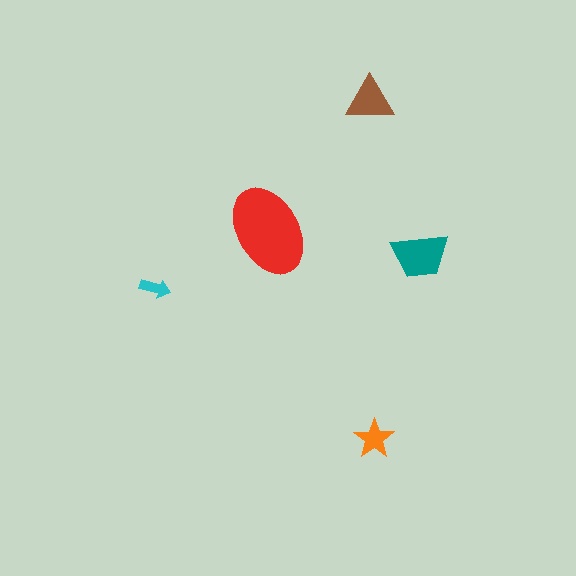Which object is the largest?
The red ellipse.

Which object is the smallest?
The cyan arrow.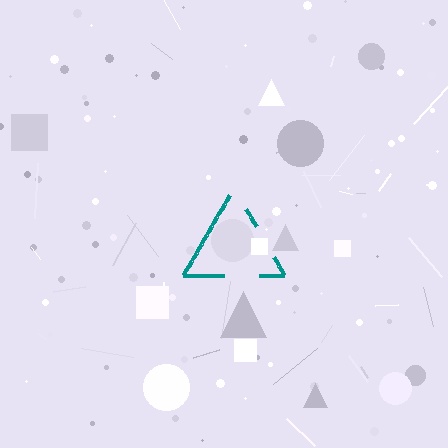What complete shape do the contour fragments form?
The contour fragments form a triangle.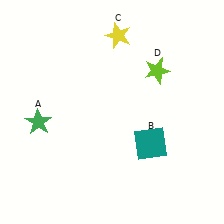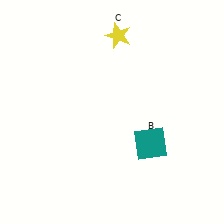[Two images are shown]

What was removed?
The green star (A), the lime star (D) were removed in Image 2.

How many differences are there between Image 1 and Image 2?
There are 2 differences between the two images.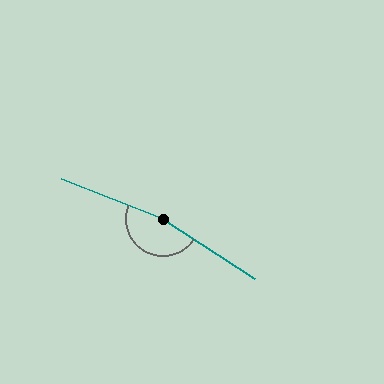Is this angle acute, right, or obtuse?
It is obtuse.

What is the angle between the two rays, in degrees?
Approximately 168 degrees.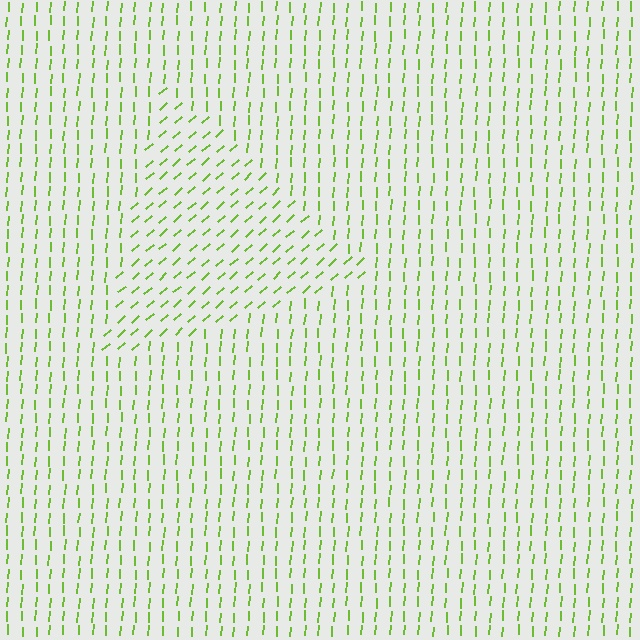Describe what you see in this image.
The image is filled with small lime line segments. A triangle region in the image has lines oriented differently from the surrounding lines, creating a visible texture boundary.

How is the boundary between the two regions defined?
The boundary is defined purely by a change in line orientation (approximately 45 degrees difference). All lines are the same color and thickness.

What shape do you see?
I see a triangle.